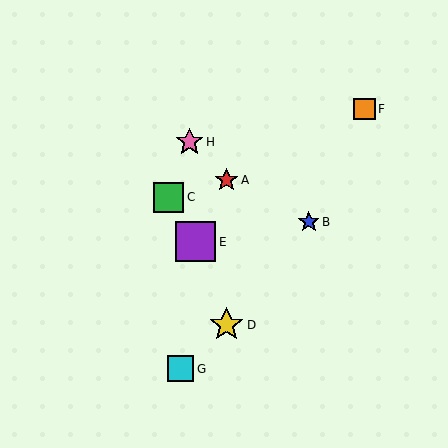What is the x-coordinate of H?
Object H is at x≈190.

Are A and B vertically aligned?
No, A is at x≈226 and B is at x≈309.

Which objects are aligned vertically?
Objects A, D are aligned vertically.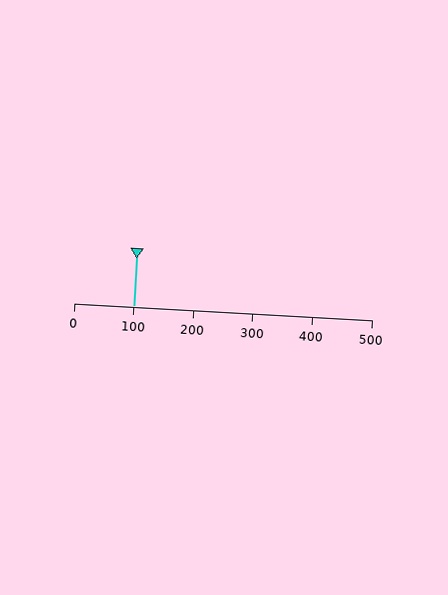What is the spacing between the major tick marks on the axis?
The major ticks are spaced 100 apart.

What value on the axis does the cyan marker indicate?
The marker indicates approximately 100.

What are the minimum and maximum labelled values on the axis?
The axis runs from 0 to 500.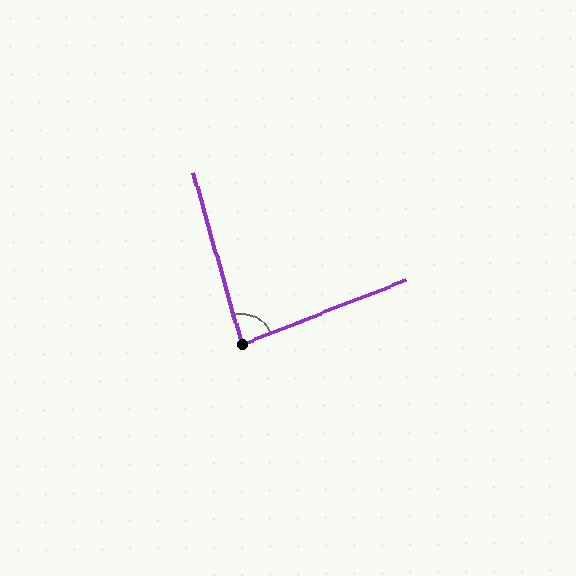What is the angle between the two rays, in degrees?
Approximately 85 degrees.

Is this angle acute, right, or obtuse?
It is acute.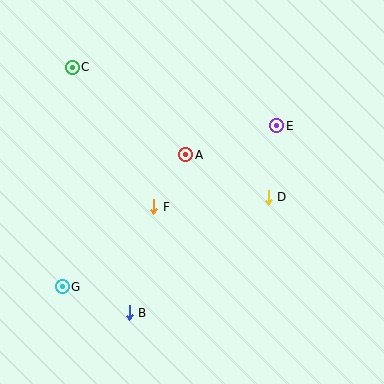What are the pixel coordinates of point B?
Point B is at (129, 313).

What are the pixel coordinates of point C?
Point C is at (72, 67).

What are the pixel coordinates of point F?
Point F is at (154, 207).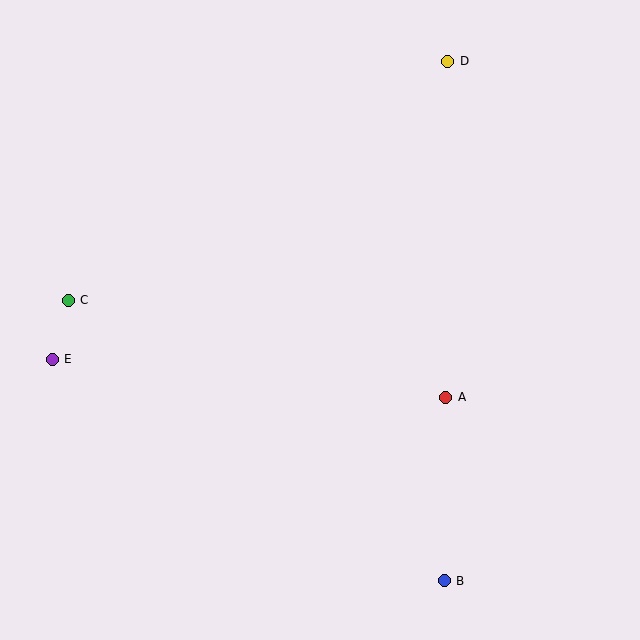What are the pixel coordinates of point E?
Point E is at (52, 359).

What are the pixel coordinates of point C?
Point C is at (68, 300).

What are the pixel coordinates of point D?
Point D is at (448, 61).